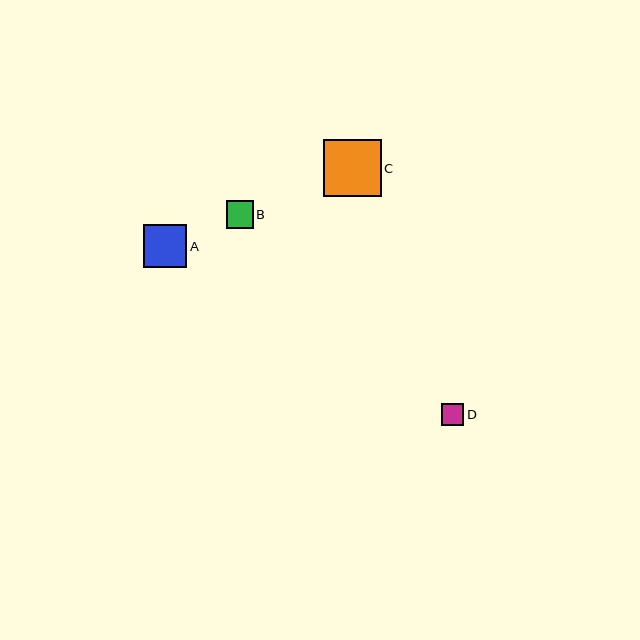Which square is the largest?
Square C is the largest with a size of approximately 57 pixels.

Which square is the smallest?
Square D is the smallest with a size of approximately 22 pixels.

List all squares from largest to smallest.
From largest to smallest: C, A, B, D.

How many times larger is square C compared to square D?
Square C is approximately 2.6 times the size of square D.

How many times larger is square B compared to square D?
Square B is approximately 1.2 times the size of square D.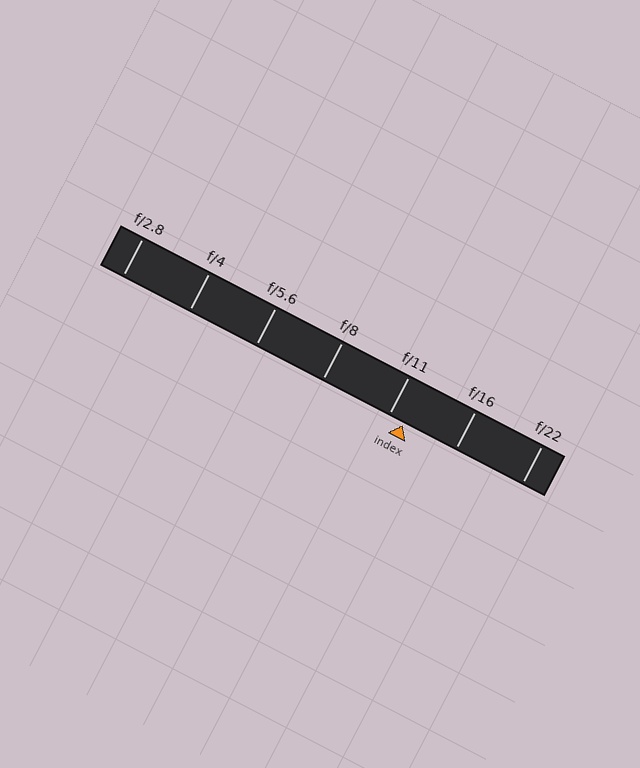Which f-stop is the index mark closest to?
The index mark is closest to f/11.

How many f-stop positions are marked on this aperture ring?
There are 7 f-stop positions marked.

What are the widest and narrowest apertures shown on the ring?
The widest aperture shown is f/2.8 and the narrowest is f/22.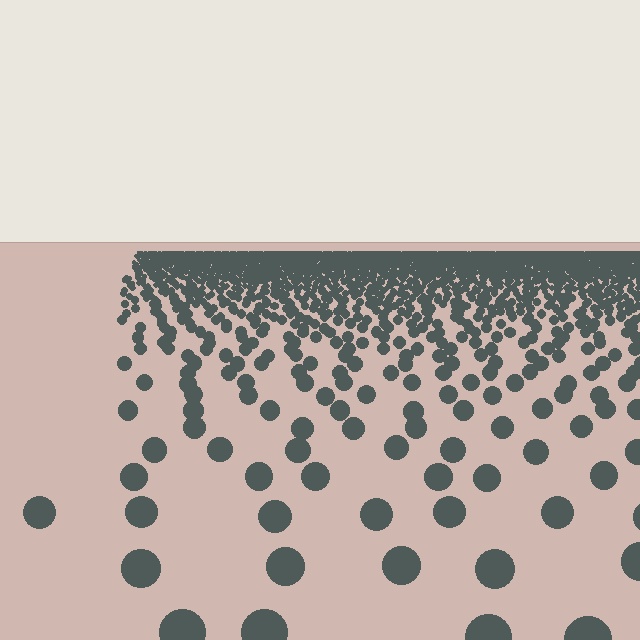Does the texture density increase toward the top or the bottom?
Density increases toward the top.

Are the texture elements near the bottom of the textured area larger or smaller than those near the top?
Larger. Near the bottom, elements are closer to the viewer and appear at a bigger on-screen size.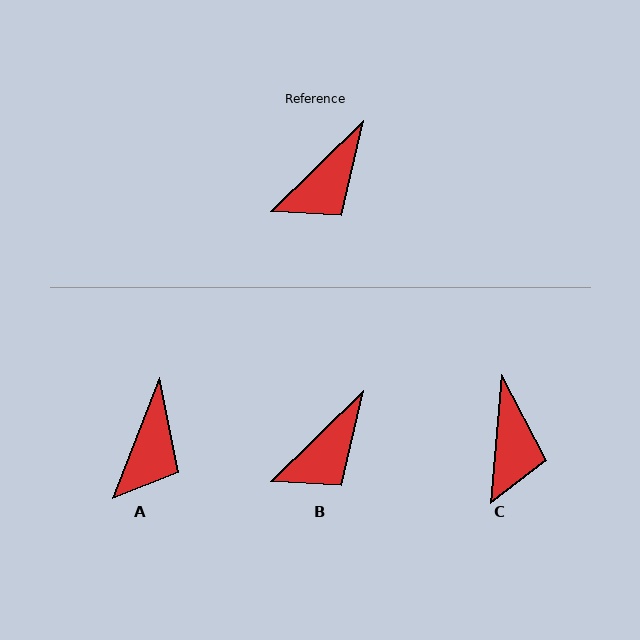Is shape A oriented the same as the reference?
No, it is off by about 25 degrees.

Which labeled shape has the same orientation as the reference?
B.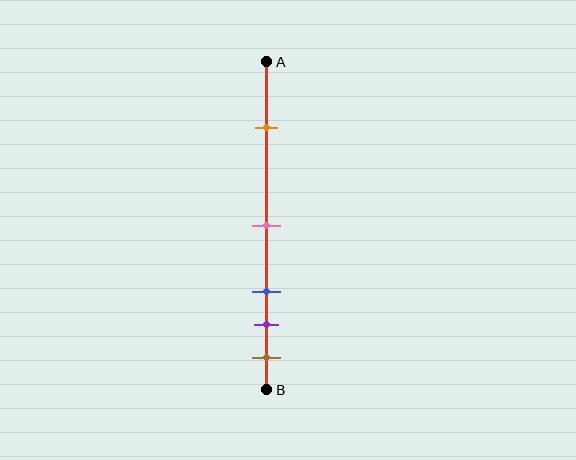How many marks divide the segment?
There are 5 marks dividing the segment.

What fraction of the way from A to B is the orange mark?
The orange mark is approximately 20% (0.2) of the way from A to B.